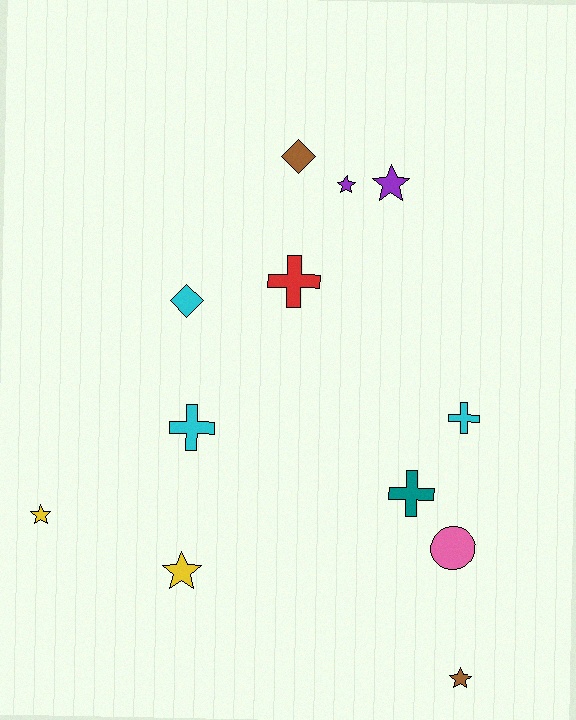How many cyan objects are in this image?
There are 3 cyan objects.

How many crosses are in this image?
There are 4 crosses.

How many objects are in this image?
There are 12 objects.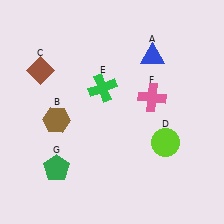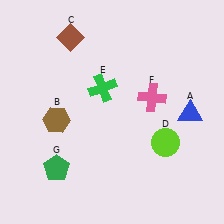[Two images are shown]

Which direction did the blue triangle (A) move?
The blue triangle (A) moved down.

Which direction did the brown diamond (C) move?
The brown diamond (C) moved up.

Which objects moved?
The objects that moved are: the blue triangle (A), the brown diamond (C).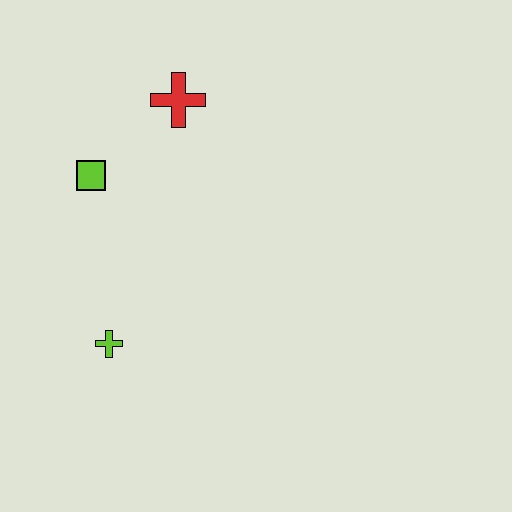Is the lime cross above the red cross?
No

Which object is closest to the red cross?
The lime square is closest to the red cross.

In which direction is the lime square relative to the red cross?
The lime square is to the left of the red cross.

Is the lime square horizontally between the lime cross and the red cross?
No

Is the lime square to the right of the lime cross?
No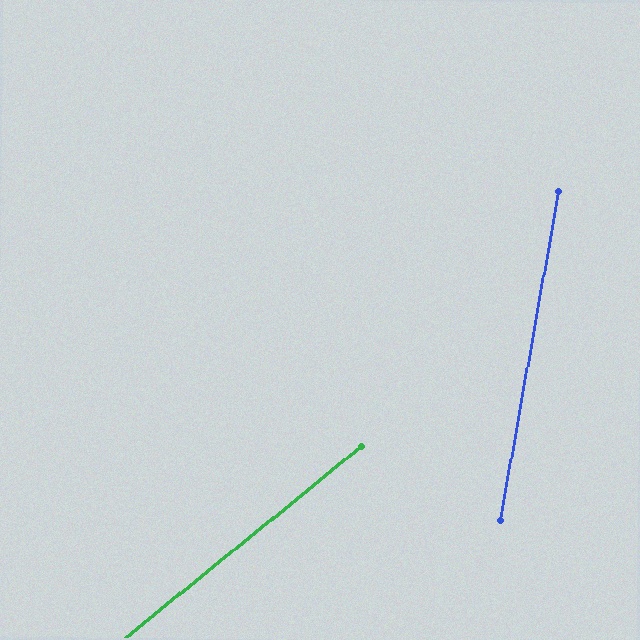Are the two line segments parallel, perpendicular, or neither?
Neither parallel nor perpendicular — they differ by about 41°.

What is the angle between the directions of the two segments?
Approximately 41 degrees.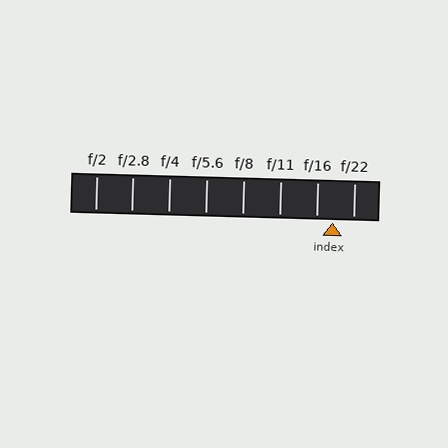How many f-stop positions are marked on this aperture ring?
There are 8 f-stop positions marked.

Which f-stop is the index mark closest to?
The index mark is closest to f/16.